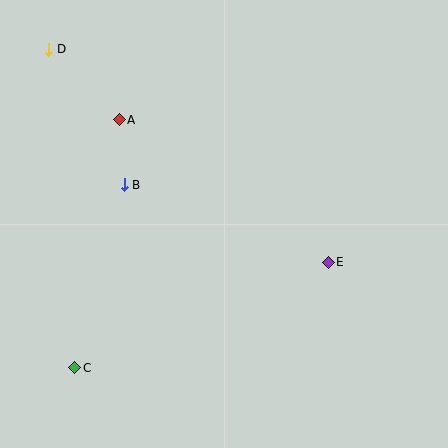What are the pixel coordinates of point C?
Point C is at (75, 368).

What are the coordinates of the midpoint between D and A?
The midpoint between D and A is at (84, 85).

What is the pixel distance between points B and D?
The distance between B and D is 155 pixels.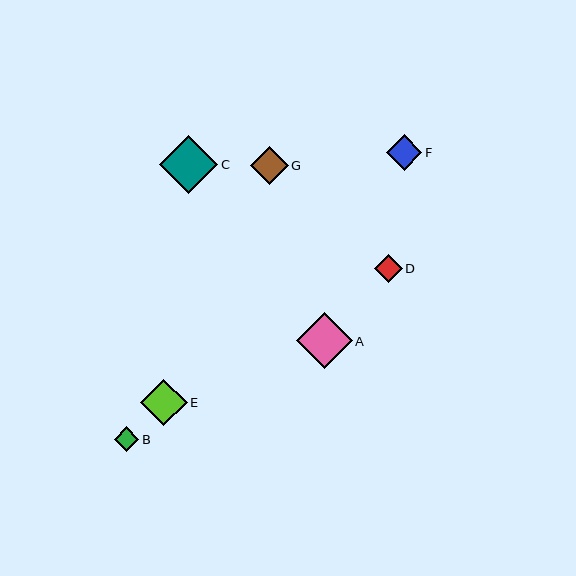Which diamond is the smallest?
Diamond B is the smallest with a size of approximately 25 pixels.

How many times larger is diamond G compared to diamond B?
Diamond G is approximately 1.5 times the size of diamond B.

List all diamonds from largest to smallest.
From largest to smallest: C, A, E, G, F, D, B.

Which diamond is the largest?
Diamond C is the largest with a size of approximately 58 pixels.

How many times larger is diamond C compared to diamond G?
Diamond C is approximately 1.6 times the size of diamond G.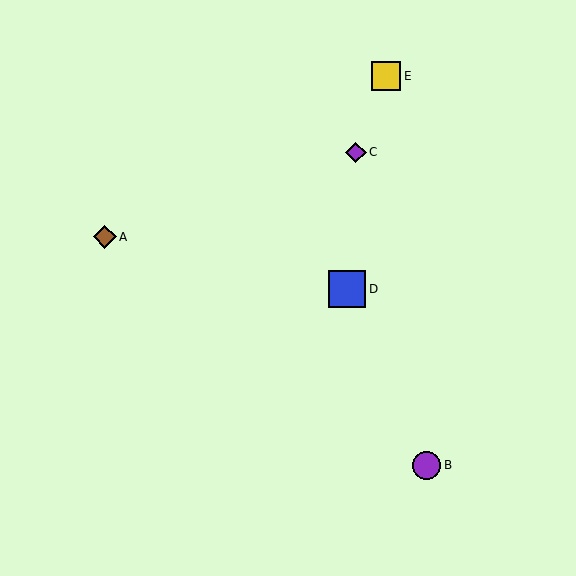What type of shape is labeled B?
Shape B is a purple circle.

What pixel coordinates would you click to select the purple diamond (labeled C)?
Click at (356, 152) to select the purple diamond C.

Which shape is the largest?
The blue square (labeled D) is the largest.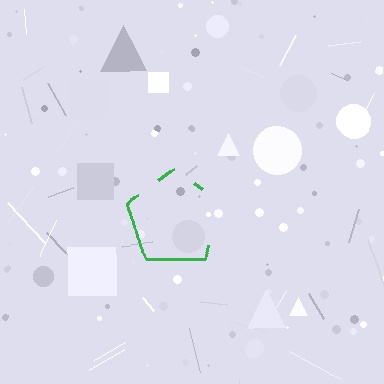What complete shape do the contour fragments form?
The contour fragments form a pentagon.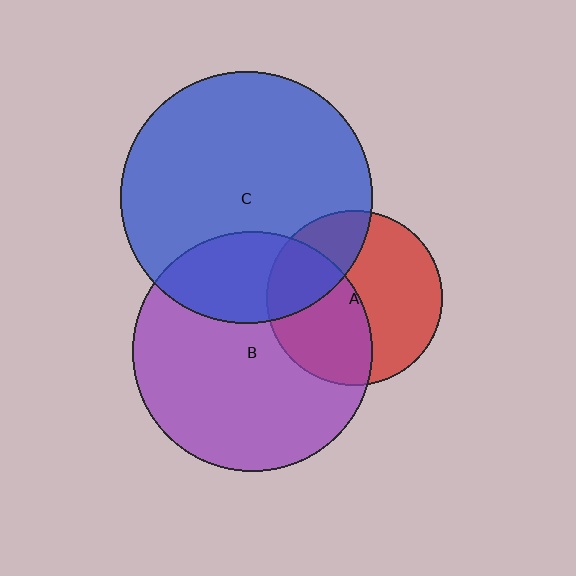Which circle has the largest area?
Circle C (blue).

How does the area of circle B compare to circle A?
Approximately 1.9 times.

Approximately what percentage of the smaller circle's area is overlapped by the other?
Approximately 25%.